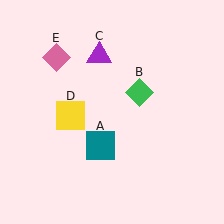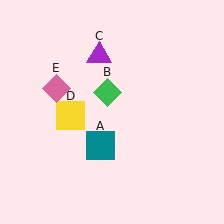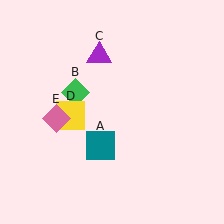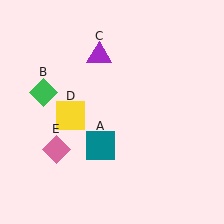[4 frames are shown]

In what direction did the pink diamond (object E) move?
The pink diamond (object E) moved down.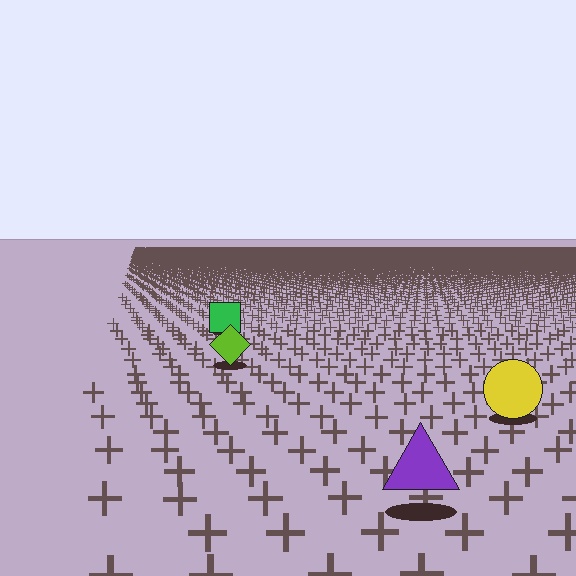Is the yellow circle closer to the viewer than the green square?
Yes. The yellow circle is closer — you can tell from the texture gradient: the ground texture is coarser near it.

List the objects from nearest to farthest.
From nearest to farthest: the purple triangle, the yellow circle, the lime diamond, the green square.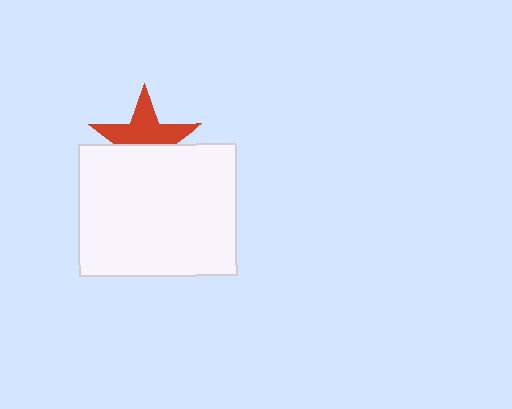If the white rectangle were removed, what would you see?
You would see the complete red star.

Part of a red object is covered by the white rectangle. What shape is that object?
It is a star.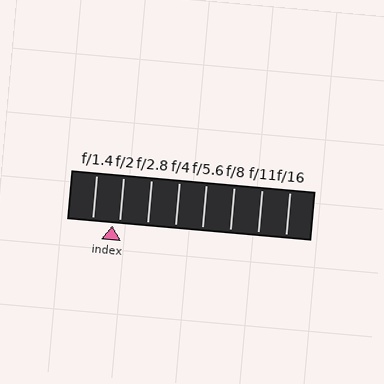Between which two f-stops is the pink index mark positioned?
The index mark is between f/1.4 and f/2.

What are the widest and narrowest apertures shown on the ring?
The widest aperture shown is f/1.4 and the narrowest is f/16.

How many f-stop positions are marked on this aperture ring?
There are 8 f-stop positions marked.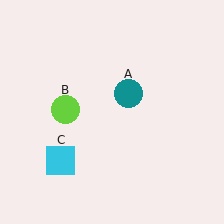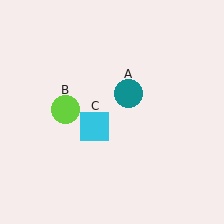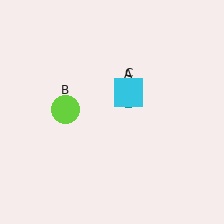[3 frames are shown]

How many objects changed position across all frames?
1 object changed position: cyan square (object C).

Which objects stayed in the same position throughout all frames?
Teal circle (object A) and lime circle (object B) remained stationary.